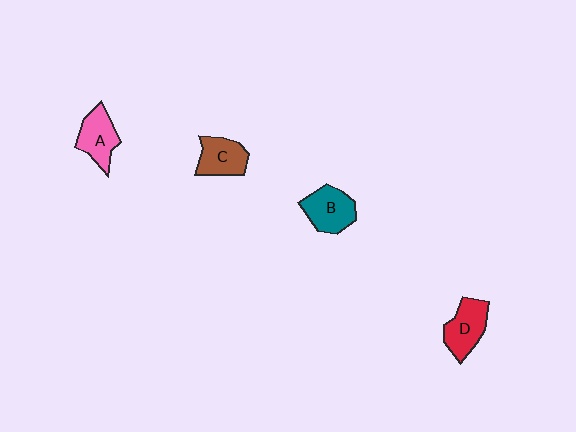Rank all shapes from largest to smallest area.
From largest to smallest: B (teal), D (red), A (pink), C (brown).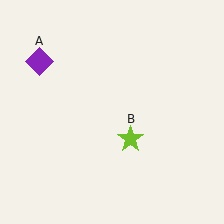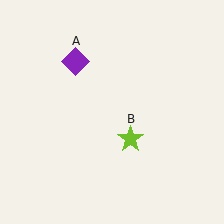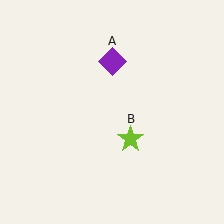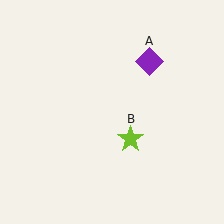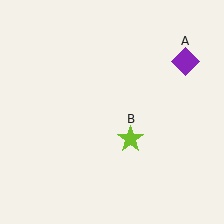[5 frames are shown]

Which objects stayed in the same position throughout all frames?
Lime star (object B) remained stationary.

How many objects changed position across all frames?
1 object changed position: purple diamond (object A).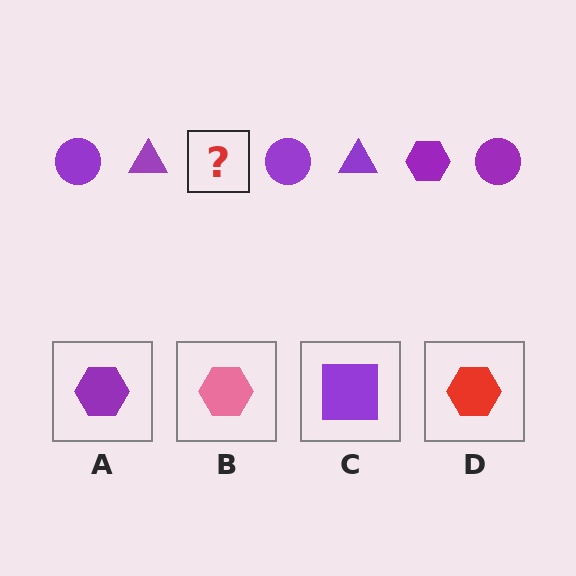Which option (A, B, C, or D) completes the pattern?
A.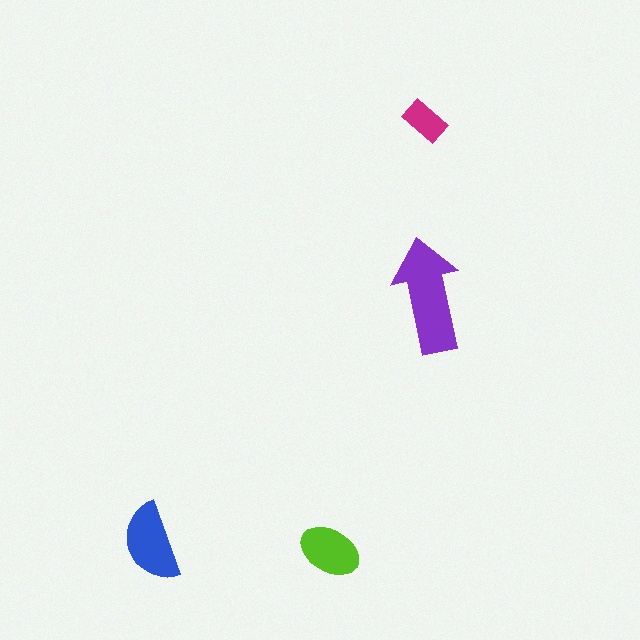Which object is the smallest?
The magenta rectangle.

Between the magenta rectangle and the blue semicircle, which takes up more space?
The blue semicircle.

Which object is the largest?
The purple arrow.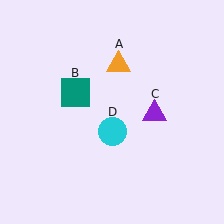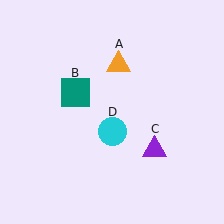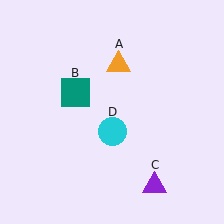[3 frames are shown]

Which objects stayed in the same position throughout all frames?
Orange triangle (object A) and teal square (object B) and cyan circle (object D) remained stationary.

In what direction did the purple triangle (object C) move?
The purple triangle (object C) moved down.